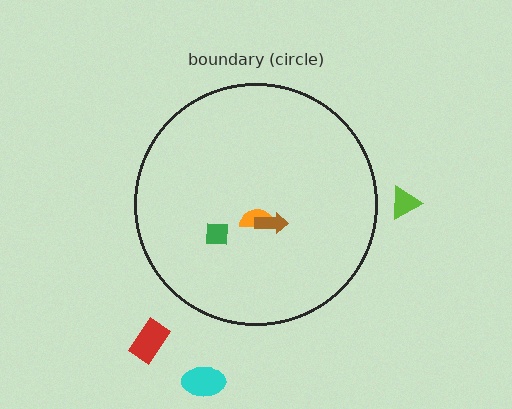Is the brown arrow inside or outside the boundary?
Inside.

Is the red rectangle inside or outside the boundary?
Outside.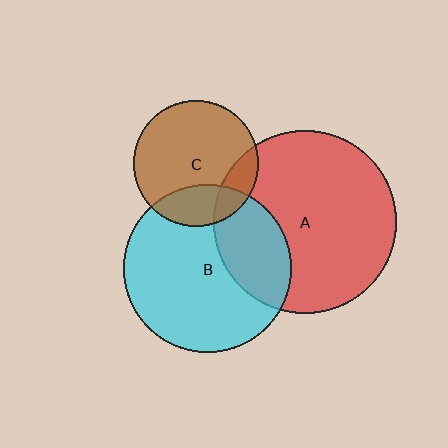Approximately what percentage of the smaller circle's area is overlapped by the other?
Approximately 25%.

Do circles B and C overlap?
Yes.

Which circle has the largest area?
Circle A (red).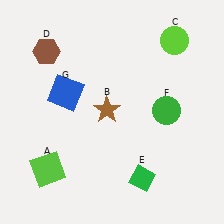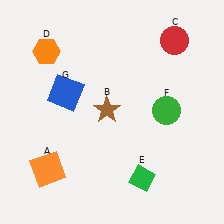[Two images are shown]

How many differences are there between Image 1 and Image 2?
There are 3 differences between the two images.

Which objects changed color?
A changed from lime to orange. C changed from lime to red. D changed from brown to orange.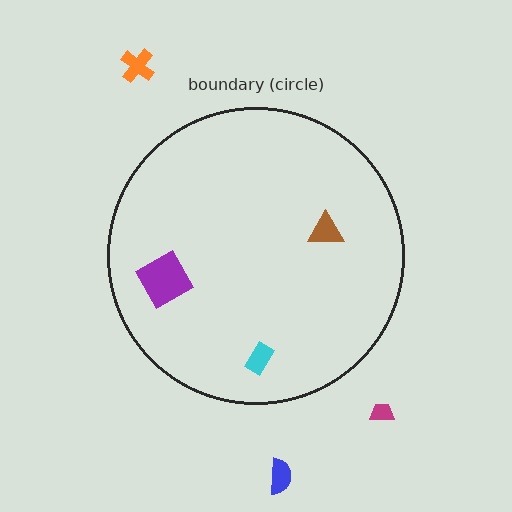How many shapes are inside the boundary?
3 inside, 3 outside.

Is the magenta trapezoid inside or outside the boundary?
Outside.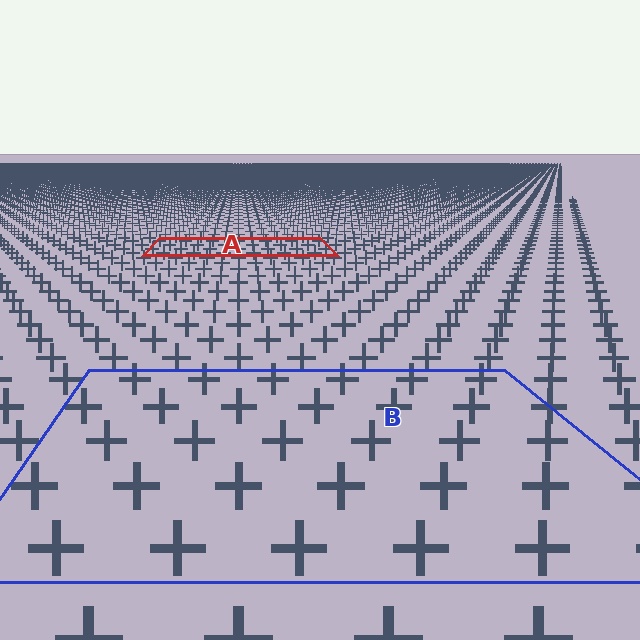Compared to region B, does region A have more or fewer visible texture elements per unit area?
Region A has more texture elements per unit area — they are packed more densely because it is farther away.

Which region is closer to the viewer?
Region B is closer. The texture elements there are larger and more spread out.